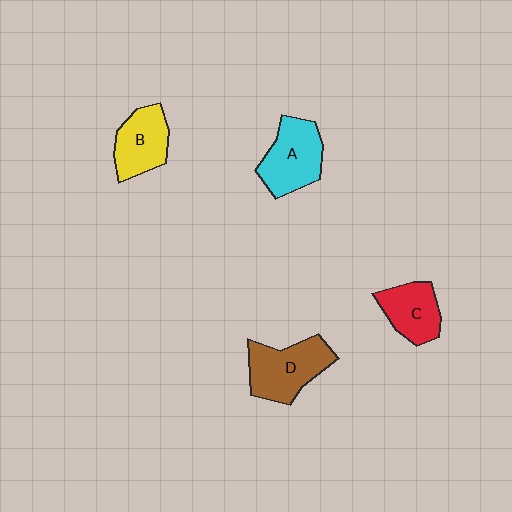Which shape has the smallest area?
Shape C (red).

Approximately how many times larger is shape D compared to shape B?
Approximately 1.3 times.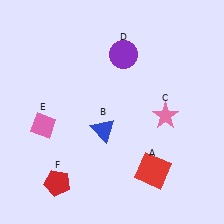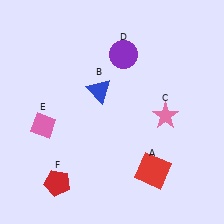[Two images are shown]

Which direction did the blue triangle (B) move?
The blue triangle (B) moved up.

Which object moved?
The blue triangle (B) moved up.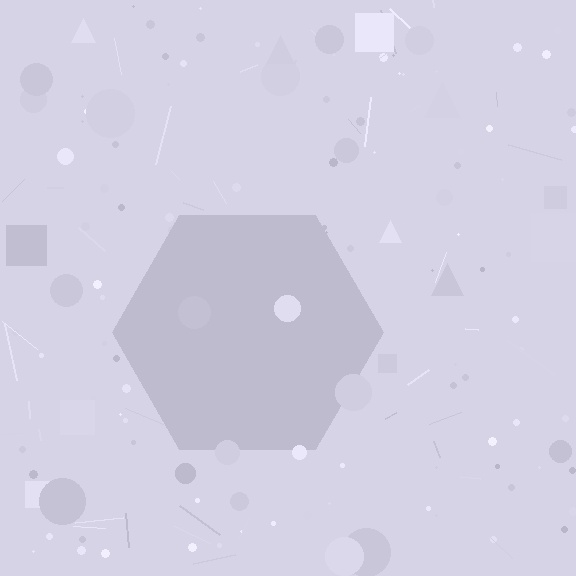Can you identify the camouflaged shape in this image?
The camouflaged shape is a hexagon.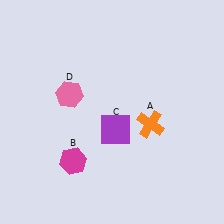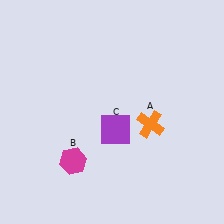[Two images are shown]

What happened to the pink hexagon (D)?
The pink hexagon (D) was removed in Image 2. It was in the top-left area of Image 1.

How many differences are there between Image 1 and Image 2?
There is 1 difference between the two images.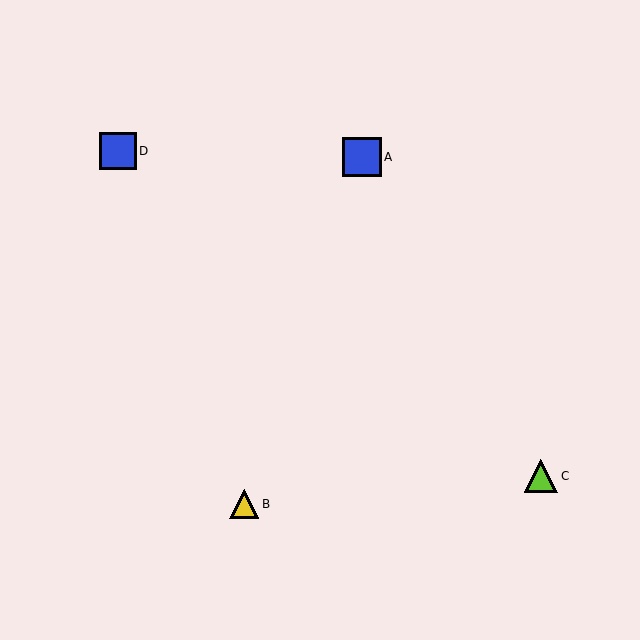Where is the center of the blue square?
The center of the blue square is at (362, 157).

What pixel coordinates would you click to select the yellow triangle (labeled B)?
Click at (244, 504) to select the yellow triangle B.